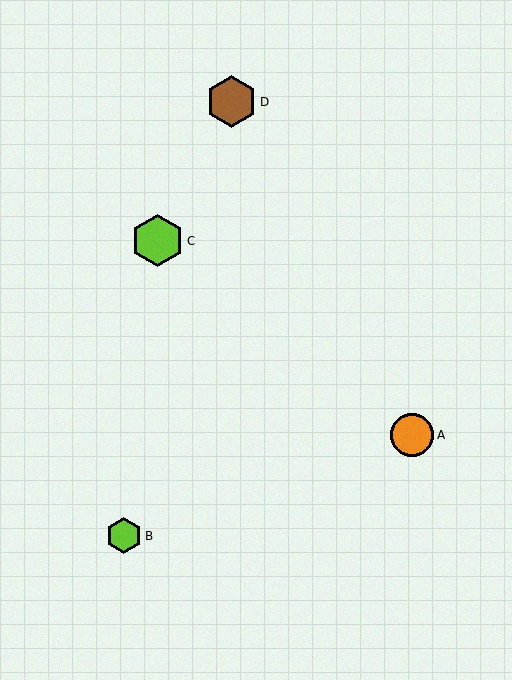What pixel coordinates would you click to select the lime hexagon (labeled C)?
Click at (157, 241) to select the lime hexagon C.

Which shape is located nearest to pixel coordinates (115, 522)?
The lime hexagon (labeled B) at (124, 536) is nearest to that location.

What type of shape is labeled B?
Shape B is a lime hexagon.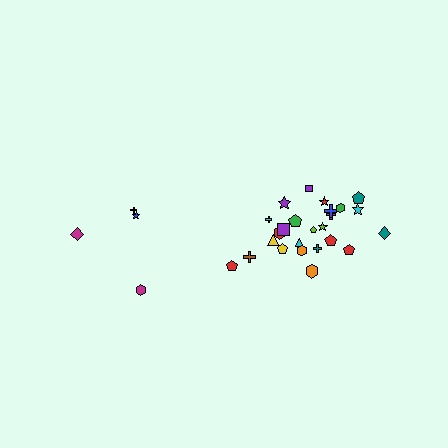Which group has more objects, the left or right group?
The right group.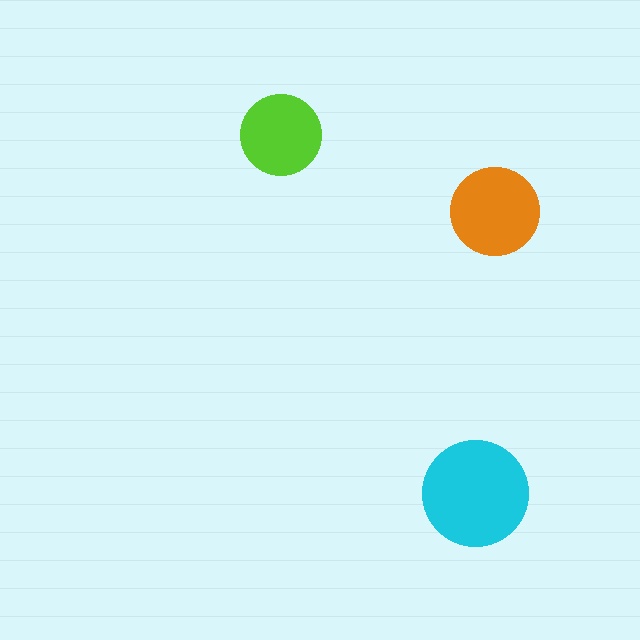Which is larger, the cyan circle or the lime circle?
The cyan one.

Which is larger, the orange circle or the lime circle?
The orange one.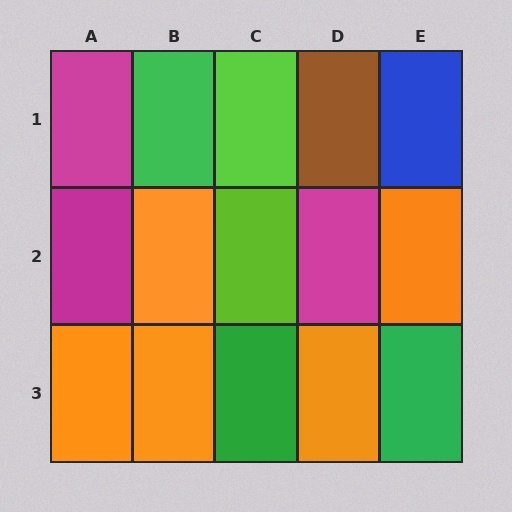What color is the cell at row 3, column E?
Green.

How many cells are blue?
1 cell is blue.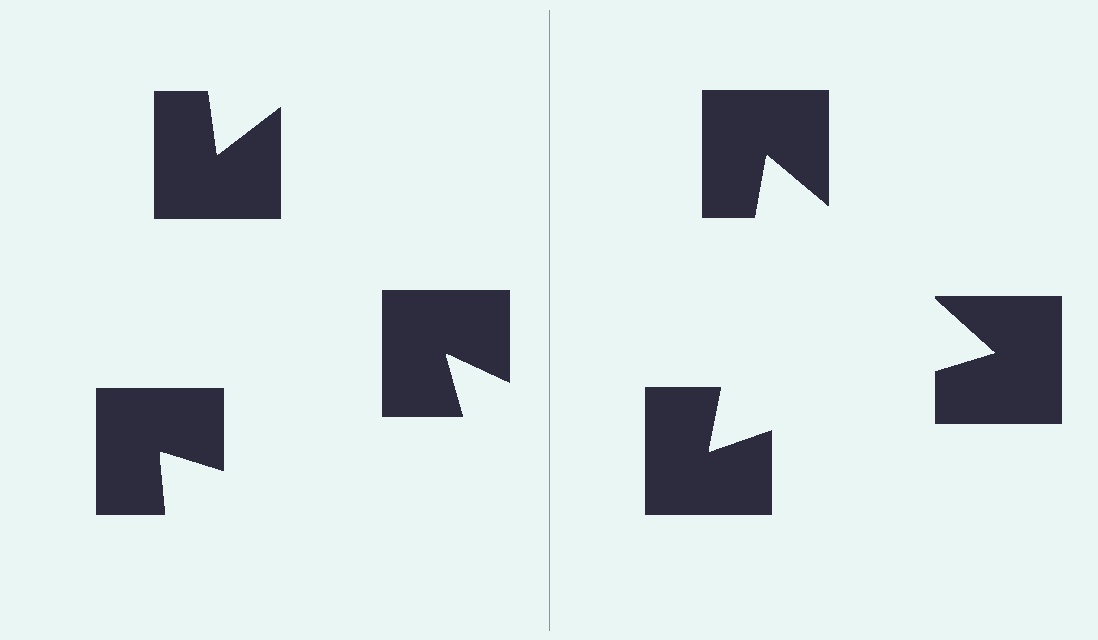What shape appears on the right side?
An illusory triangle.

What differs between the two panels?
The notched squares are positioned identically on both sides; only the wedge orientations differ. On the right they align to a triangle; on the left they are misaligned.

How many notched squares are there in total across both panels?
6 — 3 on each side.